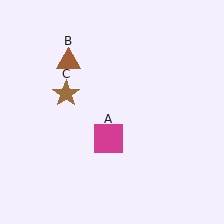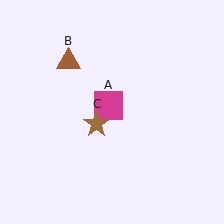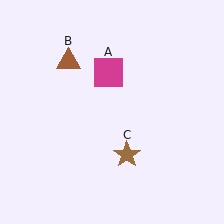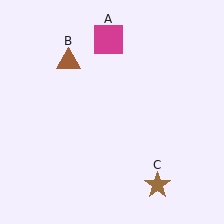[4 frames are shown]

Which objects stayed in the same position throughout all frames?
Brown triangle (object B) remained stationary.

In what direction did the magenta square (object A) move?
The magenta square (object A) moved up.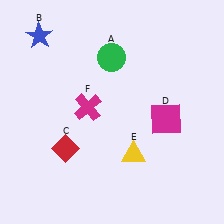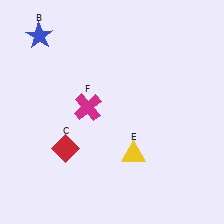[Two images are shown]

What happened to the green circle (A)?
The green circle (A) was removed in Image 2. It was in the top-left area of Image 1.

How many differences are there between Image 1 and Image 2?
There are 2 differences between the two images.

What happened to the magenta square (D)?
The magenta square (D) was removed in Image 2. It was in the bottom-right area of Image 1.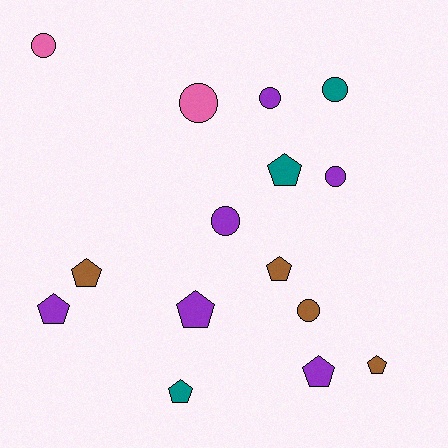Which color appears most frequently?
Purple, with 6 objects.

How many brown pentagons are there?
There are 3 brown pentagons.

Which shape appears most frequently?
Pentagon, with 8 objects.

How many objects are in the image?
There are 15 objects.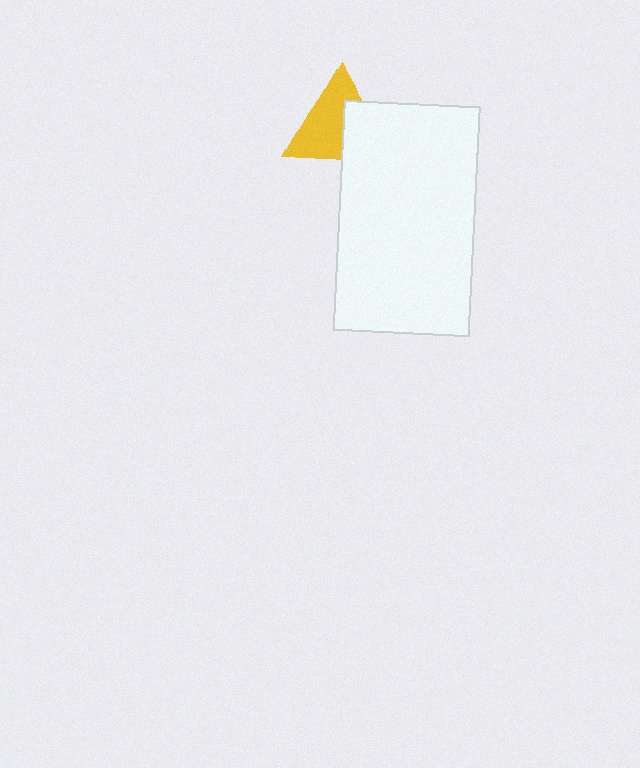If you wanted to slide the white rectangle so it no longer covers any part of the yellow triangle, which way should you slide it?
Slide it toward the lower-right — that is the most direct way to separate the two shapes.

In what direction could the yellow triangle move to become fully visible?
The yellow triangle could move toward the upper-left. That would shift it out from behind the white rectangle entirely.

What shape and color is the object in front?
The object in front is a white rectangle.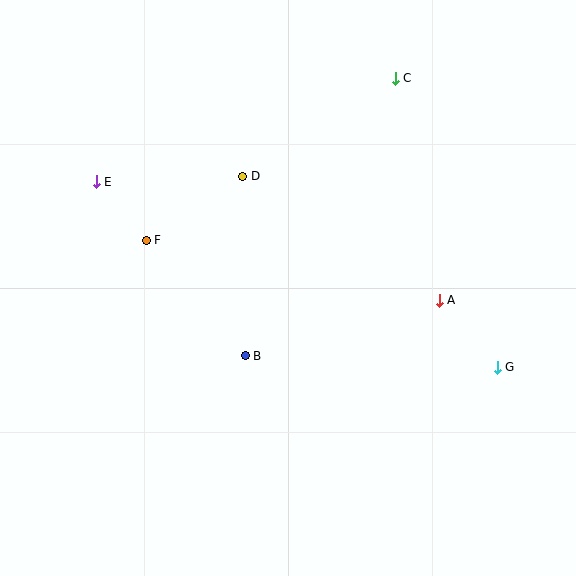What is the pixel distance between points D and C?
The distance between D and C is 182 pixels.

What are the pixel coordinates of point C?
Point C is at (395, 78).